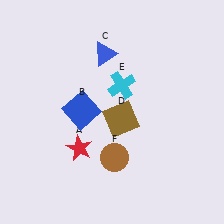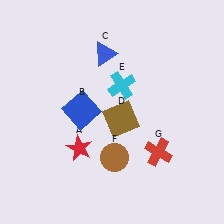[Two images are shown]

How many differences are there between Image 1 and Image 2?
There is 1 difference between the two images.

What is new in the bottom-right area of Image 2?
A red cross (G) was added in the bottom-right area of Image 2.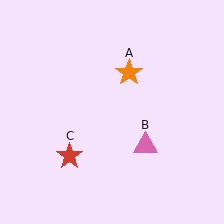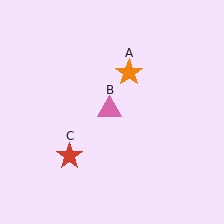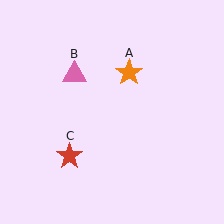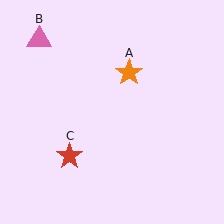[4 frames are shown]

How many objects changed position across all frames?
1 object changed position: pink triangle (object B).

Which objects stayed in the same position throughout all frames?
Orange star (object A) and red star (object C) remained stationary.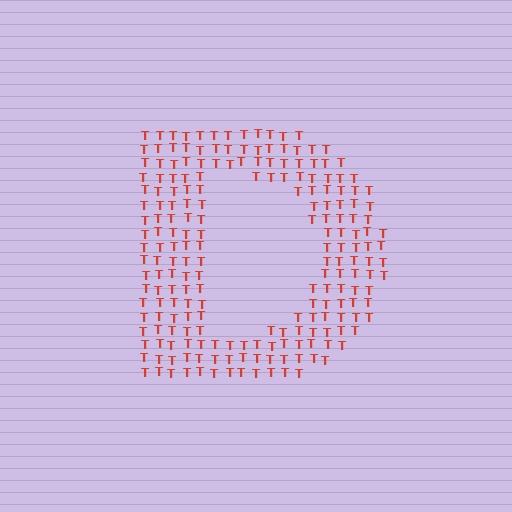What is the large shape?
The large shape is the letter D.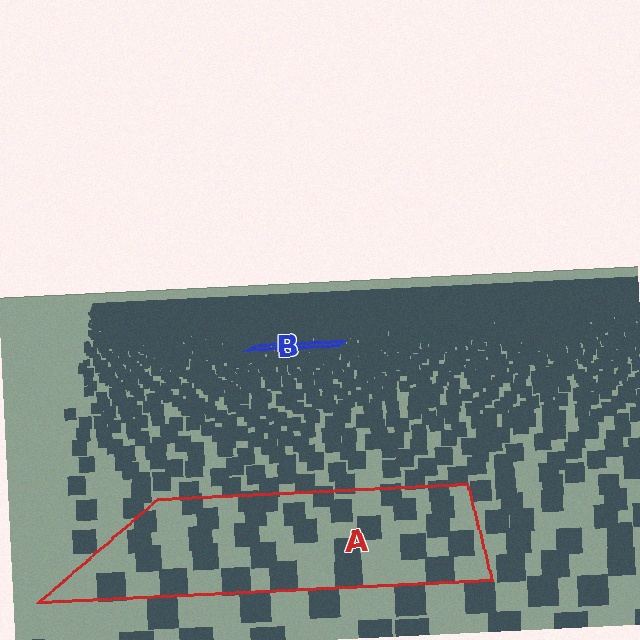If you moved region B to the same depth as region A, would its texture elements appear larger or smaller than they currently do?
They would appear larger. At a closer depth, the same texture elements are projected at a bigger on-screen size.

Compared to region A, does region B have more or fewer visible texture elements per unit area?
Region B has more texture elements per unit area — they are packed more densely because it is farther away.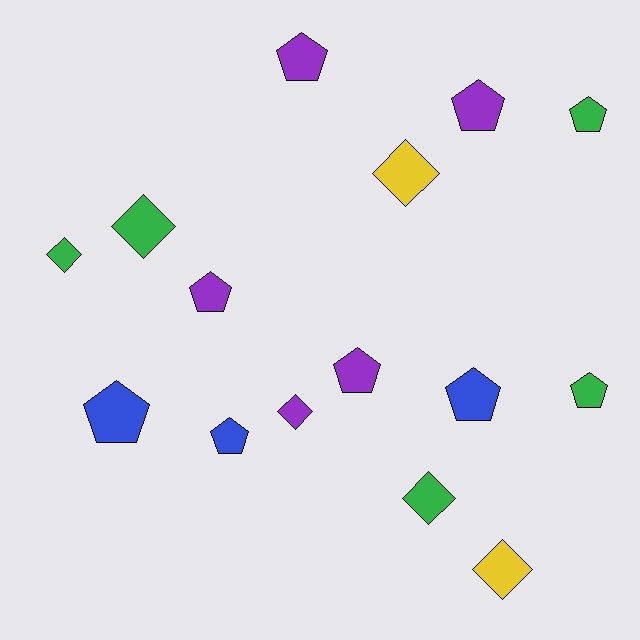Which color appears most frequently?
Green, with 5 objects.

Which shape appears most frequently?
Pentagon, with 9 objects.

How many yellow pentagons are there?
There are no yellow pentagons.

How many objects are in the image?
There are 15 objects.